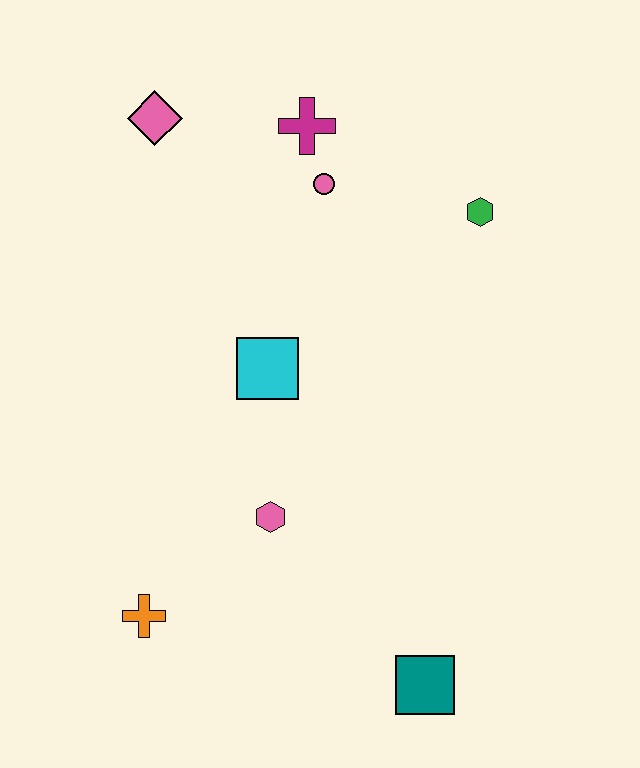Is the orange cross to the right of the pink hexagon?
No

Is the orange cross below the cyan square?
Yes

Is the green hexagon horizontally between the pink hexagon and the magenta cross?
No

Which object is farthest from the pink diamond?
The teal square is farthest from the pink diamond.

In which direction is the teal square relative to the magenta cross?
The teal square is below the magenta cross.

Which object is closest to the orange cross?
The pink hexagon is closest to the orange cross.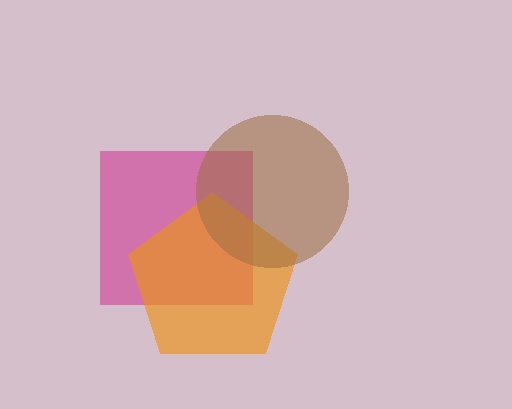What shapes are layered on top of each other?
The layered shapes are: a magenta square, an orange pentagon, a brown circle.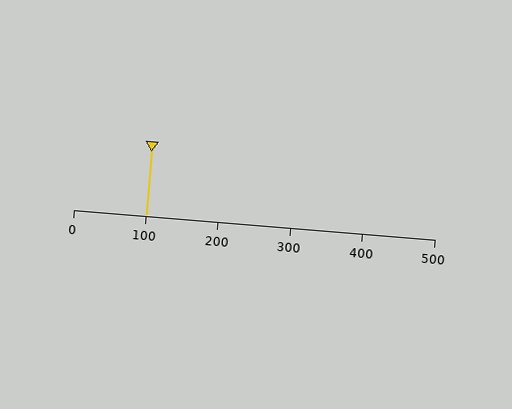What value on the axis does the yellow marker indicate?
The marker indicates approximately 100.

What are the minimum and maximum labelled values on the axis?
The axis runs from 0 to 500.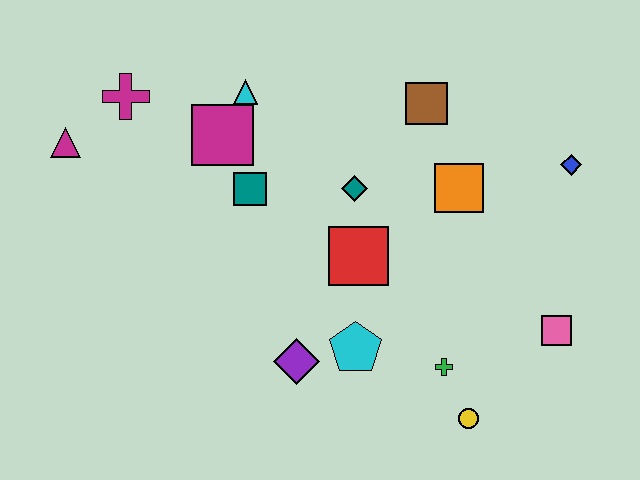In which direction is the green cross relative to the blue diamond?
The green cross is below the blue diamond.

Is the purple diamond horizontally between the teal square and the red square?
Yes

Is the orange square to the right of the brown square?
Yes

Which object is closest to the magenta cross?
The magenta triangle is closest to the magenta cross.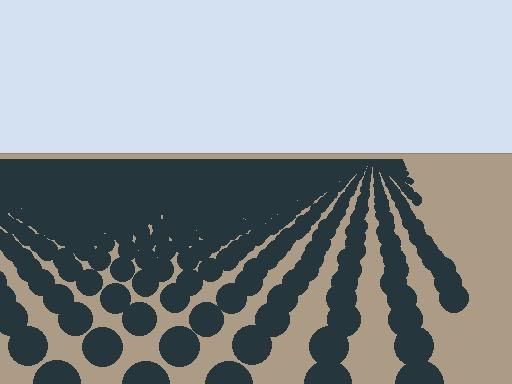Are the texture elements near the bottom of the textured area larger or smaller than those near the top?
Larger. Near the bottom, elements are closer to the viewer and appear at a bigger on-screen size.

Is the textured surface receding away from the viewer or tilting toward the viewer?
The surface is receding away from the viewer. Texture elements get smaller and denser toward the top.